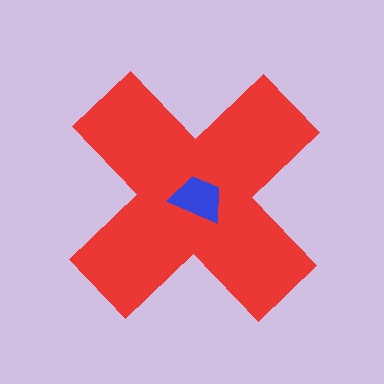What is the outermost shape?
The red cross.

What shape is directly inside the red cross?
The blue trapezoid.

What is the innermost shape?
The blue trapezoid.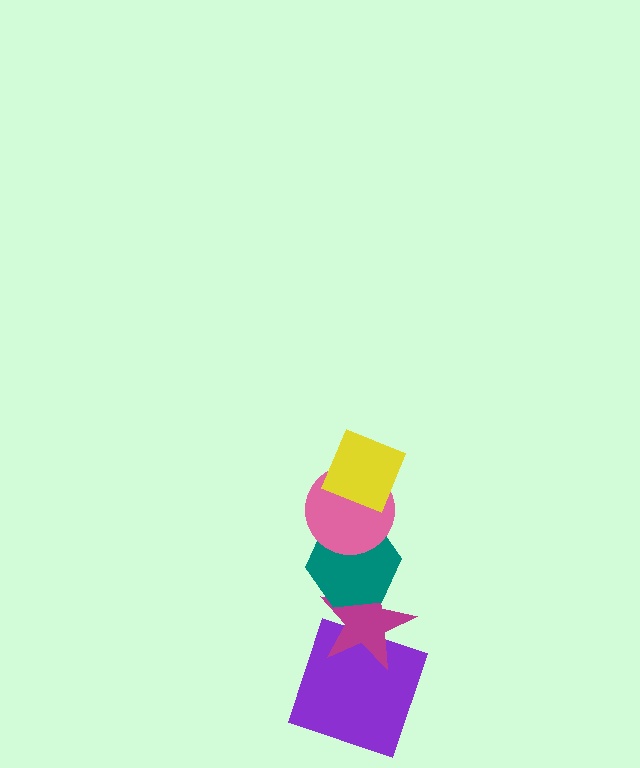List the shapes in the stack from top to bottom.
From top to bottom: the yellow diamond, the pink circle, the teal hexagon, the magenta star, the purple square.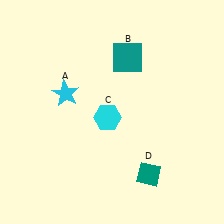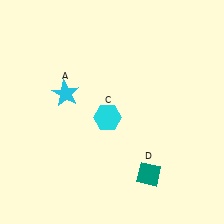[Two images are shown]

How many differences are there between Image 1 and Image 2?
There is 1 difference between the two images.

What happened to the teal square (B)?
The teal square (B) was removed in Image 2. It was in the top-right area of Image 1.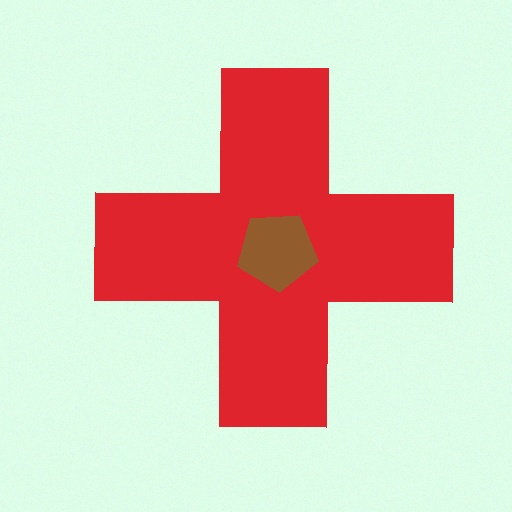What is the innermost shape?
The brown pentagon.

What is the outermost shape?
The red cross.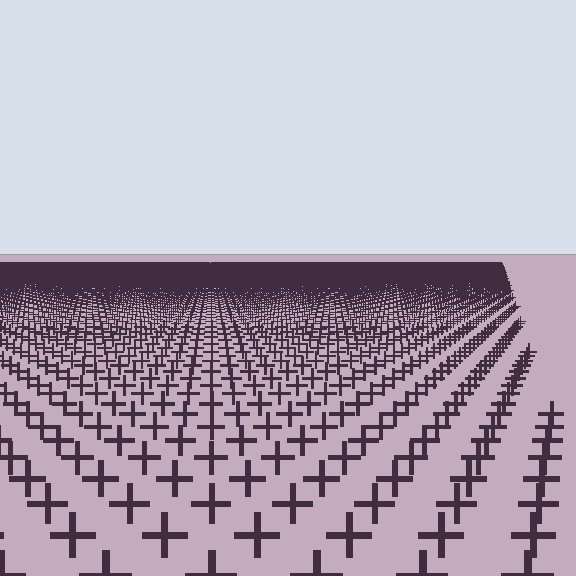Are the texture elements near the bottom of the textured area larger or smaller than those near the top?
Larger. Near the bottom, elements are closer to the viewer and appear at a bigger on-screen size.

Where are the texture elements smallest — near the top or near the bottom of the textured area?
Near the top.